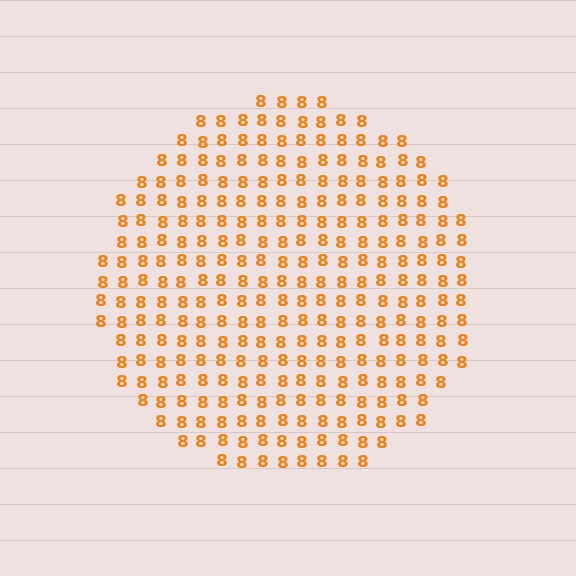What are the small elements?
The small elements are digit 8's.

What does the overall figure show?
The overall figure shows a circle.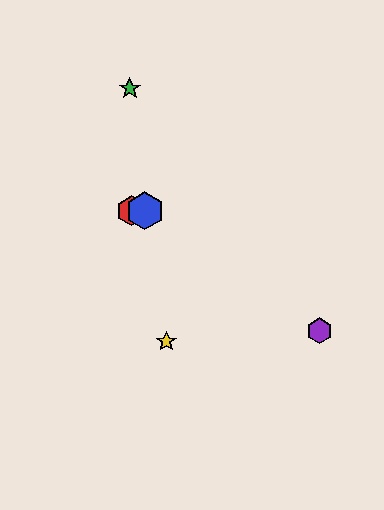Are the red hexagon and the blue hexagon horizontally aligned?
Yes, both are at y≈211.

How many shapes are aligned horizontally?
2 shapes (the red hexagon, the blue hexagon) are aligned horizontally.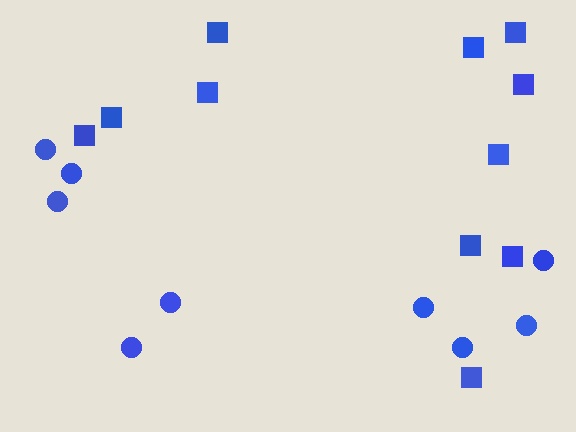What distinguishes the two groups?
There are 2 groups: one group of circles (9) and one group of squares (11).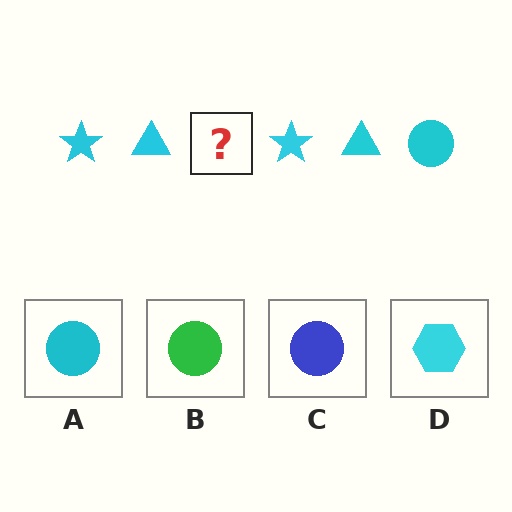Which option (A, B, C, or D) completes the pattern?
A.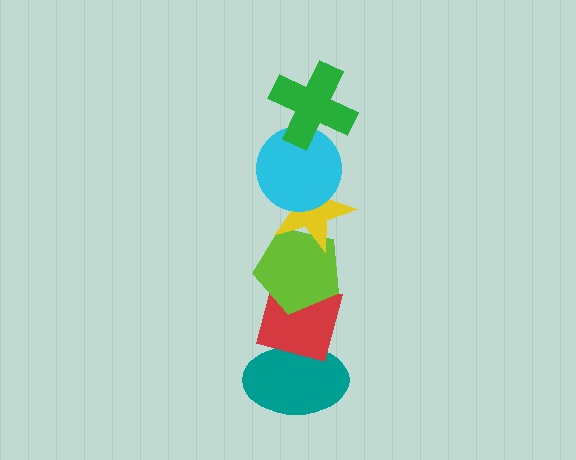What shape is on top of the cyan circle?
The green cross is on top of the cyan circle.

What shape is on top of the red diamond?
The lime pentagon is on top of the red diamond.